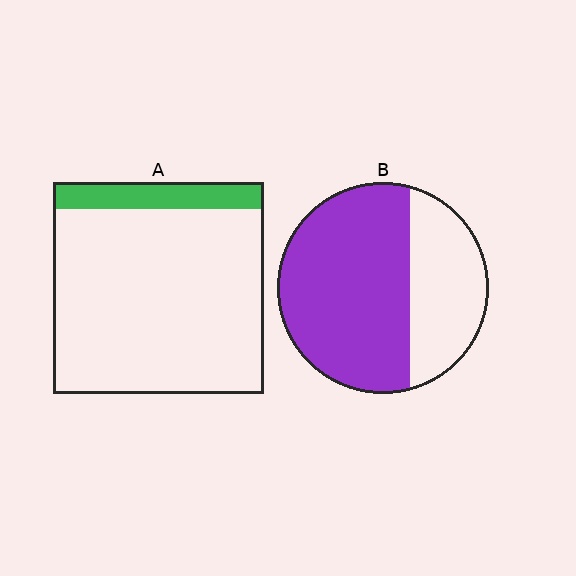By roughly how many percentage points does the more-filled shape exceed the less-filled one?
By roughly 55 percentage points (B over A).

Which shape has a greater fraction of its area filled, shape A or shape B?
Shape B.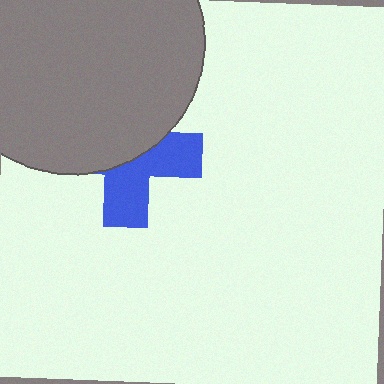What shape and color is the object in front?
The object in front is a gray circle.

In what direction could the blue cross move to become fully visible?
The blue cross could move down. That would shift it out from behind the gray circle entirely.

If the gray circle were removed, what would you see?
You would see the complete blue cross.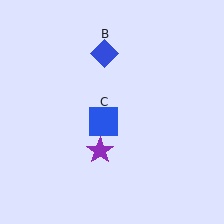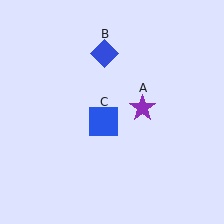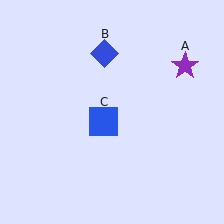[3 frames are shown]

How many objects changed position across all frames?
1 object changed position: purple star (object A).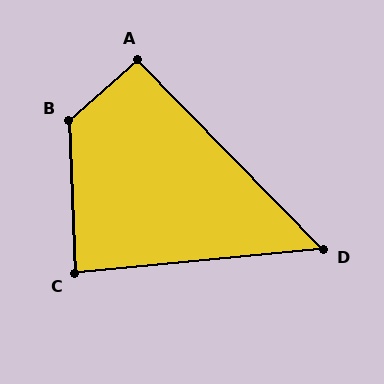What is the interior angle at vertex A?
Approximately 93 degrees (approximately right).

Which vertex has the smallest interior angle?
D, at approximately 51 degrees.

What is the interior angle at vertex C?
Approximately 87 degrees (approximately right).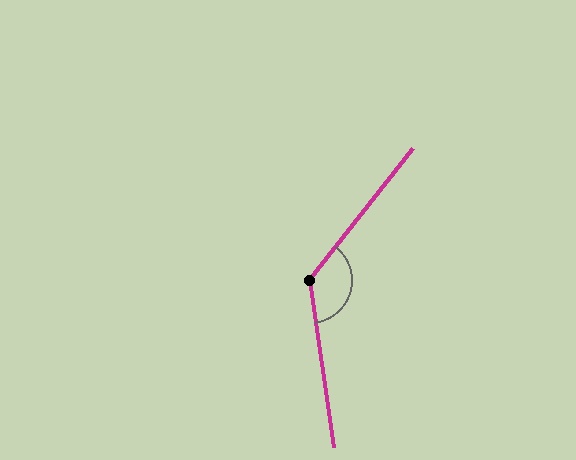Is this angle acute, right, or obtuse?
It is obtuse.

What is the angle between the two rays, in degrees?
Approximately 134 degrees.